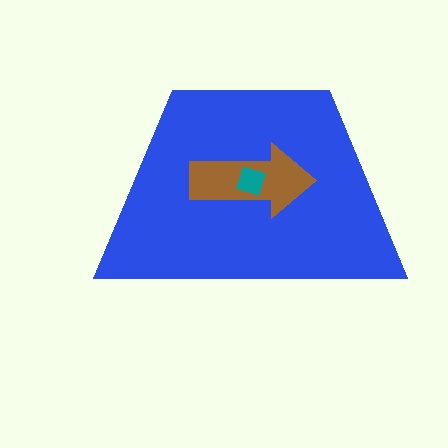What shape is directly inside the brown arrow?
The teal square.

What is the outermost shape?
The blue trapezoid.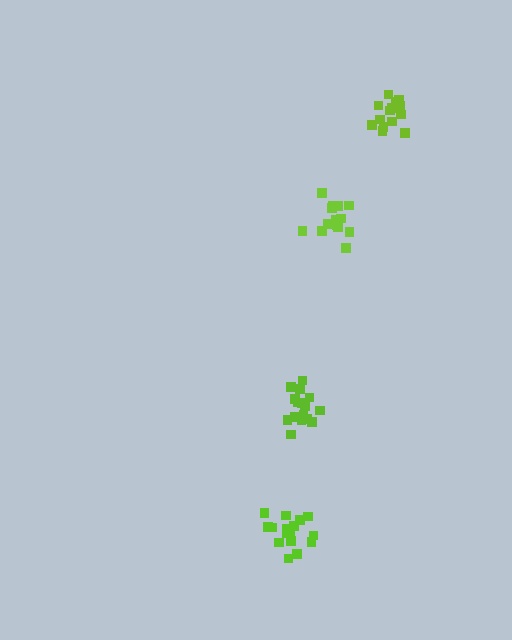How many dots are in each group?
Group 1: 14 dots, Group 2: 16 dots, Group 3: 16 dots, Group 4: 17 dots (63 total).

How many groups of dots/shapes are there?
There are 4 groups.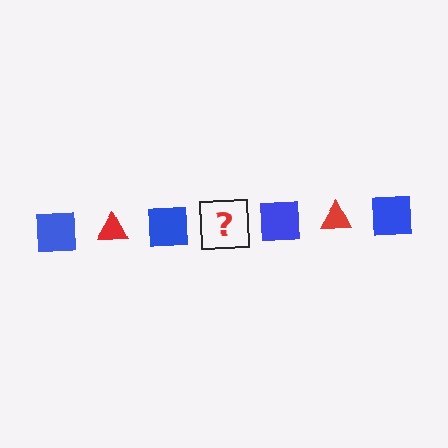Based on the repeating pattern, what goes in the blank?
The blank should be a red triangle.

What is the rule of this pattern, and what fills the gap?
The rule is that the pattern alternates between blue square and red triangle. The gap should be filled with a red triangle.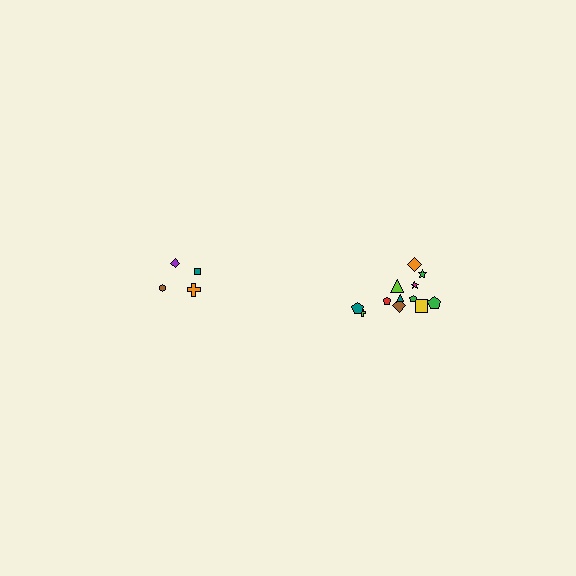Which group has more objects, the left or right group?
The right group.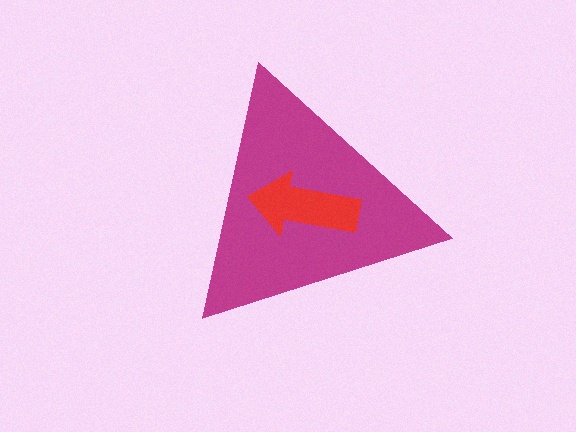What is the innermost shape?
The red arrow.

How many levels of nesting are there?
2.